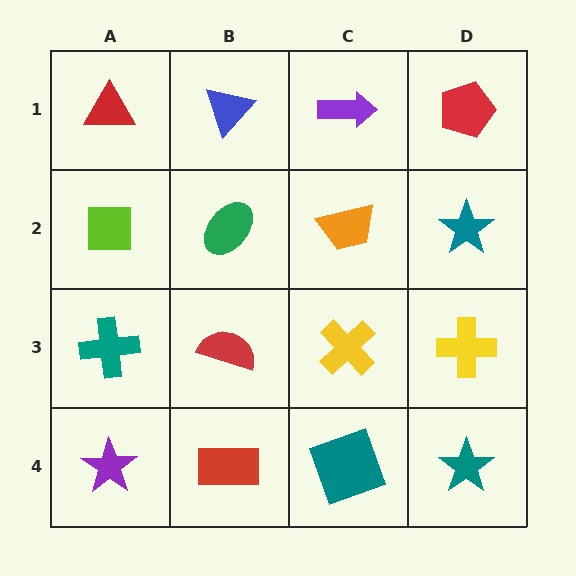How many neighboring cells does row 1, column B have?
3.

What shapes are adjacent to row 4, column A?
A teal cross (row 3, column A), a red rectangle (row 4, column B).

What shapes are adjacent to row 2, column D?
A red pentagon (row 1, column D), a yellow cross (row 3, column D), an orange trapezoid (row 2, column C).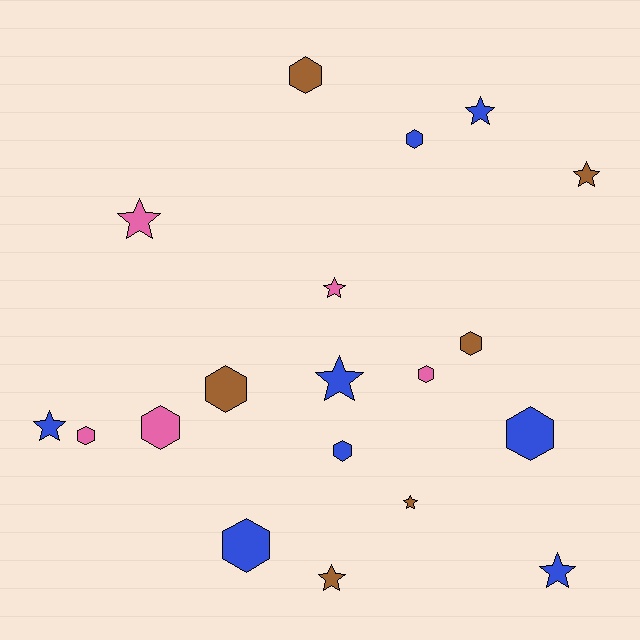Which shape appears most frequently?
Hexagon, with 10 objects.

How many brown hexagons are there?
There are 3 brown hexagons.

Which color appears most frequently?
Blue, with 8 objects.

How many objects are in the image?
There are 19 objects.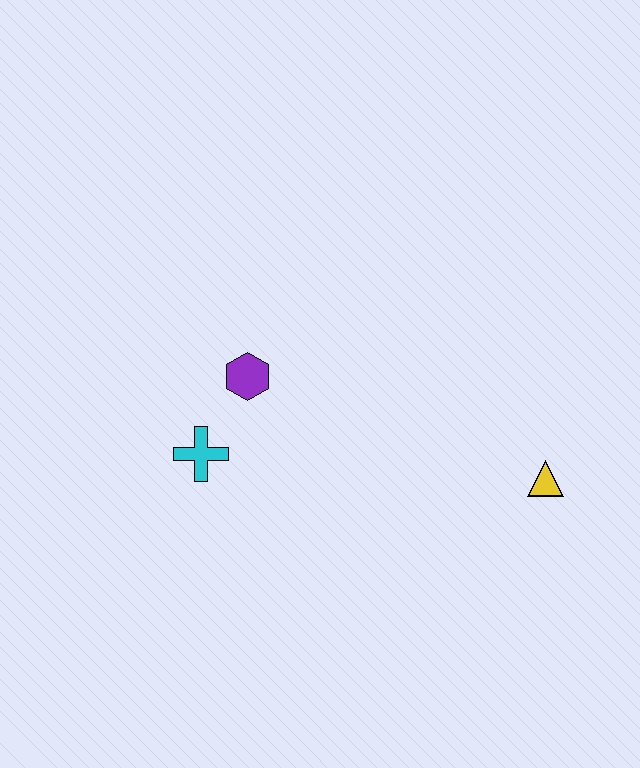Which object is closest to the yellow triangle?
The purple hexagon is closest to the yellow triangle.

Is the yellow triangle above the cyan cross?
No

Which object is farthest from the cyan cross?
The yellow triangle is farthest from the cyan cross.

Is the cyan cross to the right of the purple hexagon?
No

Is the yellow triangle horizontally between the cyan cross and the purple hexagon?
No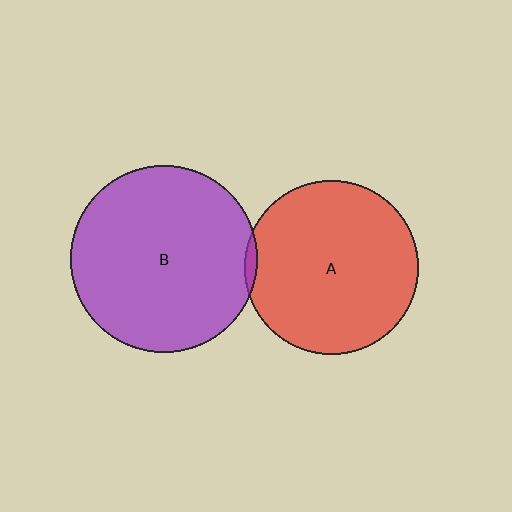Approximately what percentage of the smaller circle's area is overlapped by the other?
Approximately 5%.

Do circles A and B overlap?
Yes.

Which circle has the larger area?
Circle B (purple).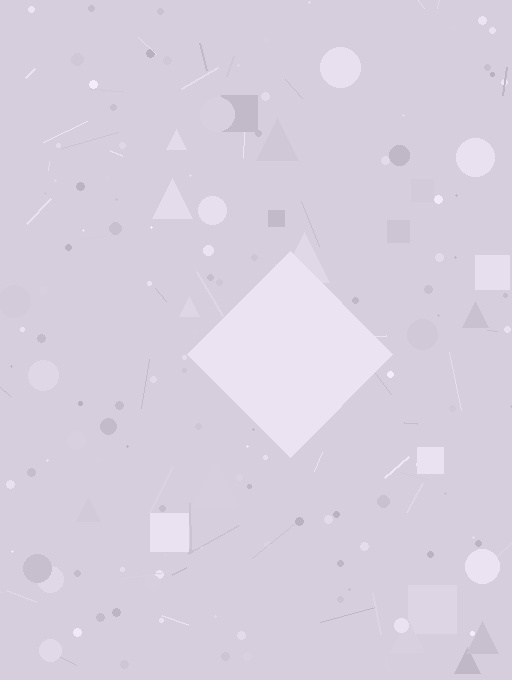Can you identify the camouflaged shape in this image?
The camouflaged shape is a diamond.